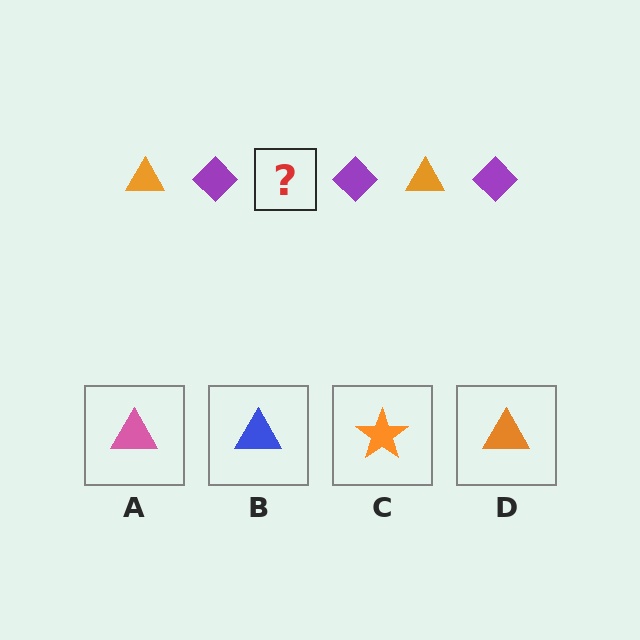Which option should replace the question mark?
Option D.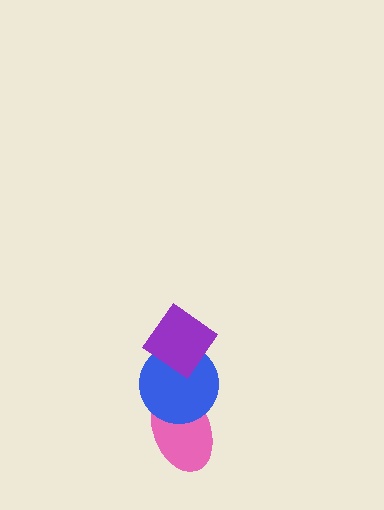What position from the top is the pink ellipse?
The pink ellipse is 3rd from the top.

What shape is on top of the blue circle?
The purple diamond is on top of the blue circle.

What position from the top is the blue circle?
The blue circle is 2nd from the top.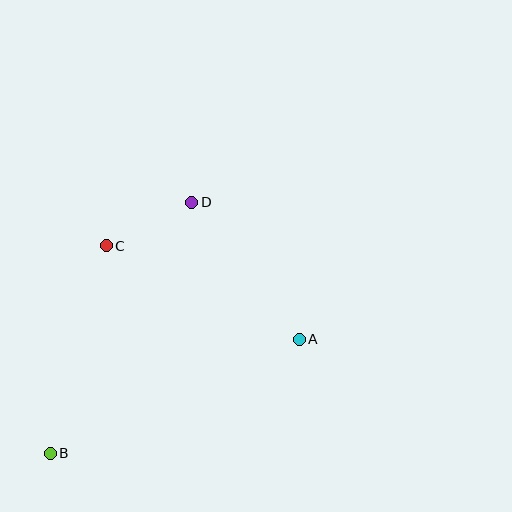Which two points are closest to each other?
Points C and D are closest to each other.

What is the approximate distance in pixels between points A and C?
The distance between A and C is approximately 214 pixels.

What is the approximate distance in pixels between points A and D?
The distance between A and D is approximately 174 pixels.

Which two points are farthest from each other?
Points B and D are farthest from each other.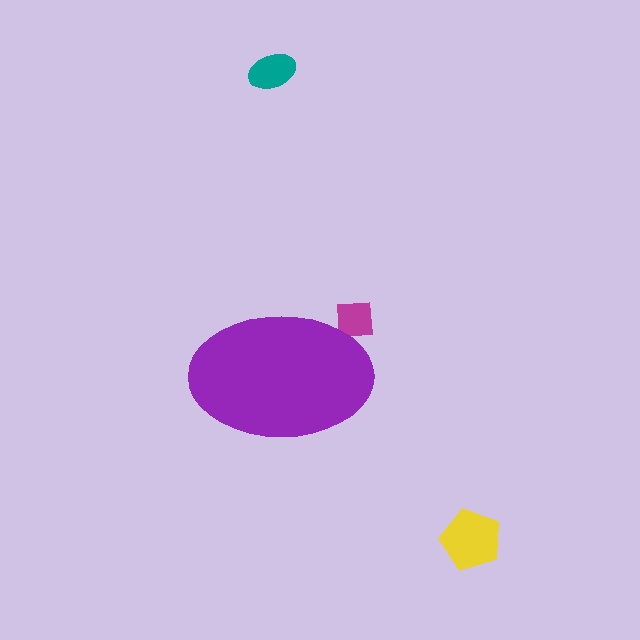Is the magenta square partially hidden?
Yes, the magenta square is partially hidden behind the purple ellipse.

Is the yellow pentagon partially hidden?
No, the yellow pentagon is fully visible.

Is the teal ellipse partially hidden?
No, the teal ellipse is fully visible.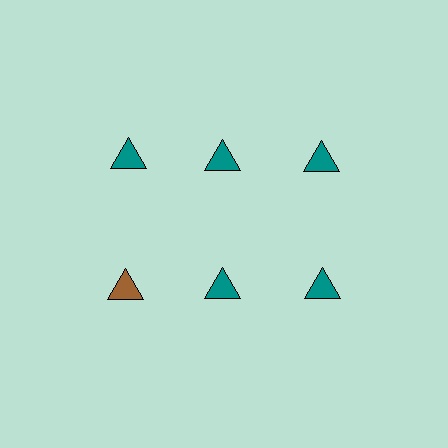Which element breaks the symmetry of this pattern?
The brown triangle in the second row, leftmost column breaks the symmetry. All other shapes are teal triangles.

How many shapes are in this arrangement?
There are 6 shapes arranged in a grid pattern.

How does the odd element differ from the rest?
It has a different color: brown instead of teal.